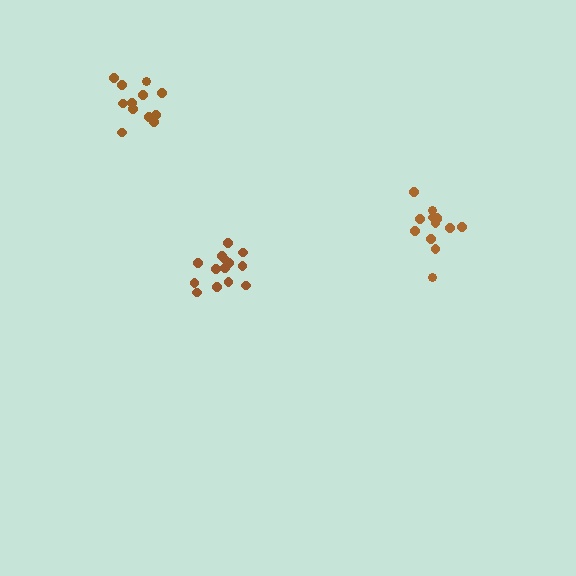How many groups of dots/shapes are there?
There are 3 groups.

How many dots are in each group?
Group 1: 12 dots, Group 2: 14 dots, Group 3: 13 dots (39 total).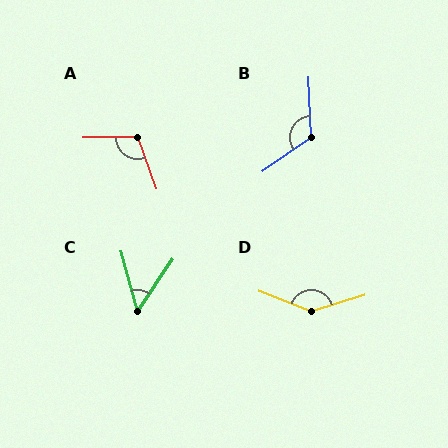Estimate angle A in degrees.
Approximately 109 degrees.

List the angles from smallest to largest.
C (49°), A (109°), B (122°), D (141°).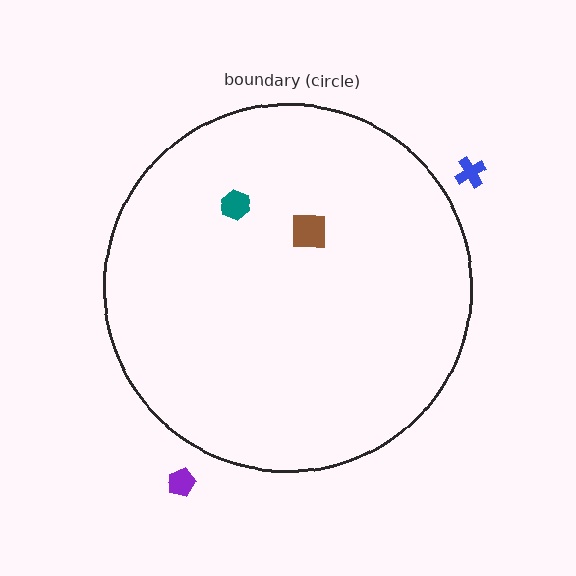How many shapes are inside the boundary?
2 inside, 2 outside.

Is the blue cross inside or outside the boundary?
Outside.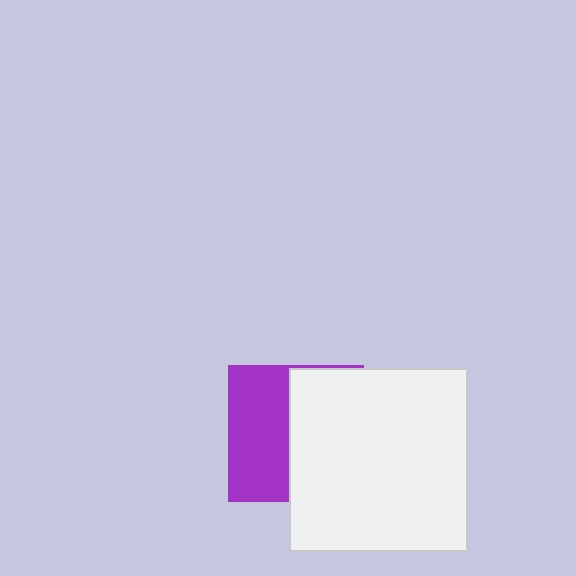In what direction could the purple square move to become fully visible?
The purple square could move left. That would shift it out from behind the white rectangle entirely.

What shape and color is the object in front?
The object in front is a white rectangle.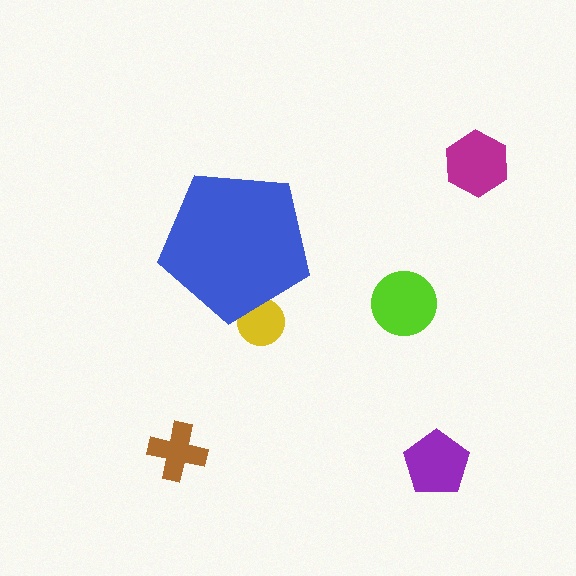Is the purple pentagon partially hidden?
No, the purple pentagon is fully visible.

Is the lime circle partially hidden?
No, the lime circle is fully visible.